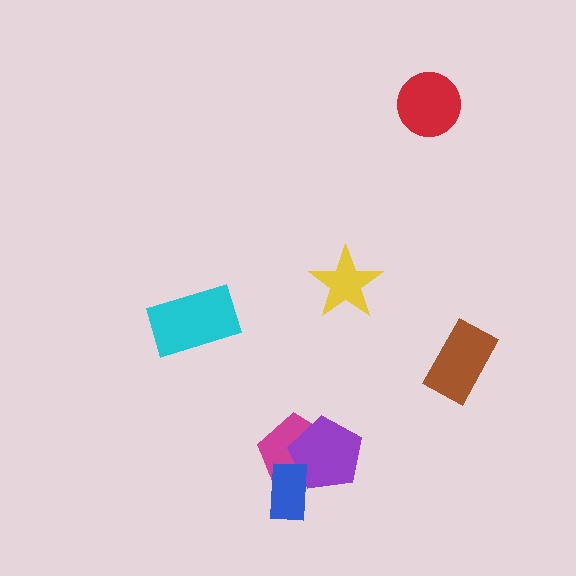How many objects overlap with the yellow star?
0 objects overlap with the yellow star.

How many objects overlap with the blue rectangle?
2 objects overlap with the blue rectangle.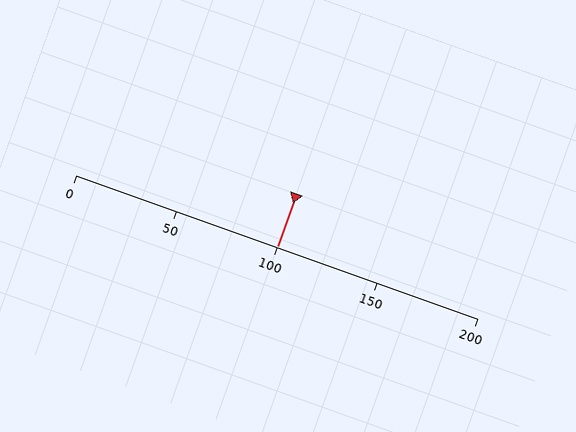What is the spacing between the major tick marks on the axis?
The major ticks are spaced 50 apart.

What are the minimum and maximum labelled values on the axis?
The axis runs from 0 to 200.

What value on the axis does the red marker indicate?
The marker indicates approximately 100.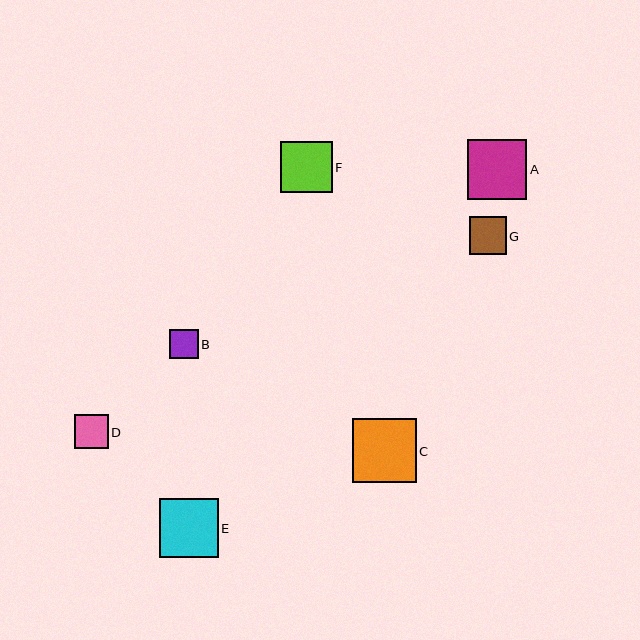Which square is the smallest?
Square B is the smallest with a size of approximately 29 pixels.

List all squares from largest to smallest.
From largest to smallest: C, A, E, F, G, D, B.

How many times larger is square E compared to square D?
Square E is approximately 1.8 times the size of square D.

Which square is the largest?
Square C is the largest with a size of approximately 64 pixels.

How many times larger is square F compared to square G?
Square F is approximately 1.4 times the size of square G.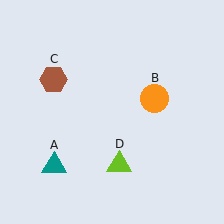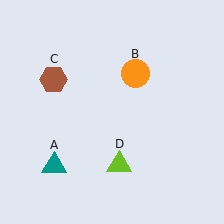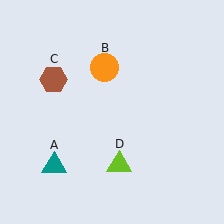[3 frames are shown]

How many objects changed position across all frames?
1 object changed position: orange circle (object B).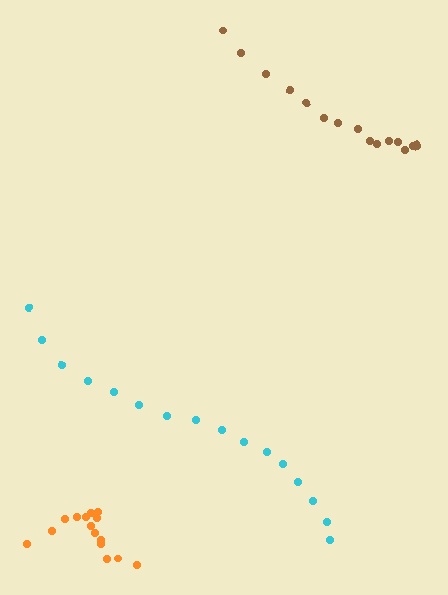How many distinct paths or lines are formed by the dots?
There are 3 distinct paths.